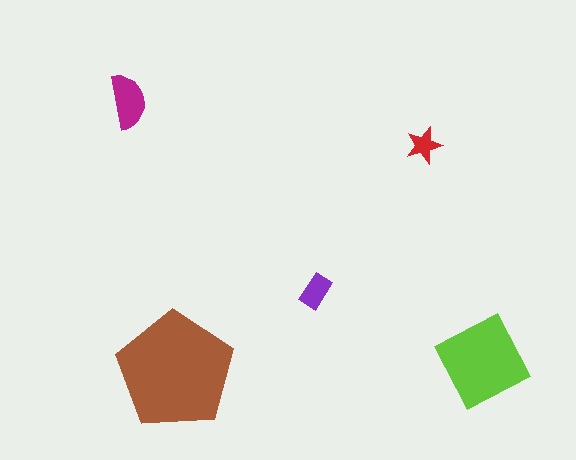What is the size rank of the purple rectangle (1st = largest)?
4th.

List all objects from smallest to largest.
The red star, the purple rectangle, the magenta semicircle, the lime diamond, the brown pentagon.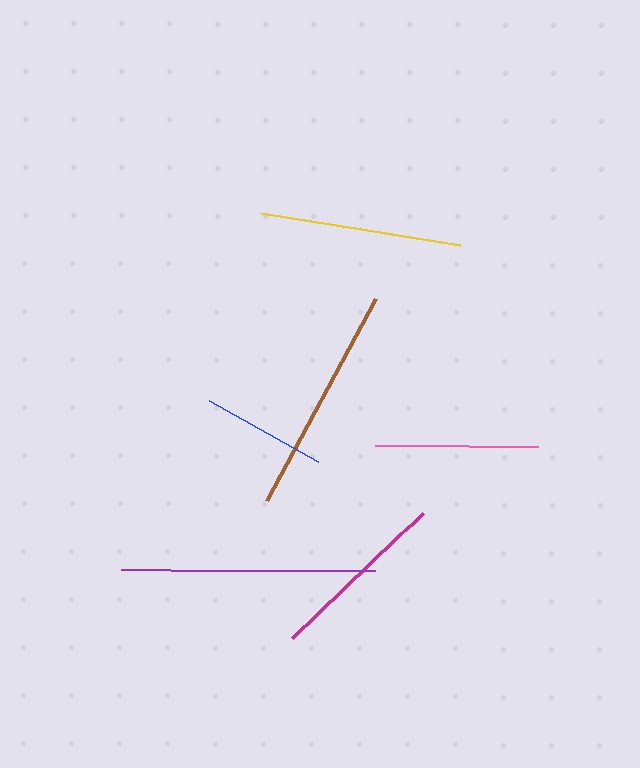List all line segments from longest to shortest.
From longest to shortest: purple, brown, yellow, magenta, pink, blue.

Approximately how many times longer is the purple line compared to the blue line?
The purple line is approximately 2.0 times the length of the blue line.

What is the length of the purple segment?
The purple segment is approximately 254 pixels long.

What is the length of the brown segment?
The brown segment is approximately 229 pixels long.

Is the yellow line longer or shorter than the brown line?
The brown line is longer than the yellow line.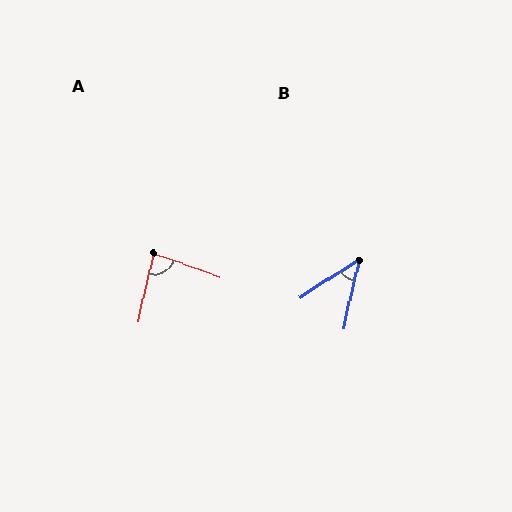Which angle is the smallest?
B, at approximately 45 degrees.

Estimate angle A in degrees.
Approximately 83 degrees.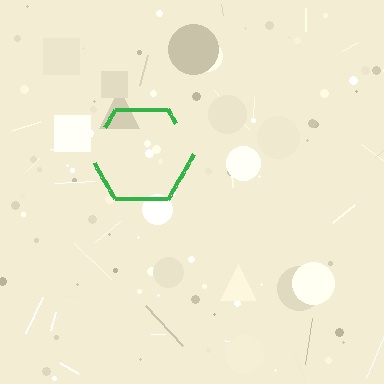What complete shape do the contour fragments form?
The contour fragments form a hexagon.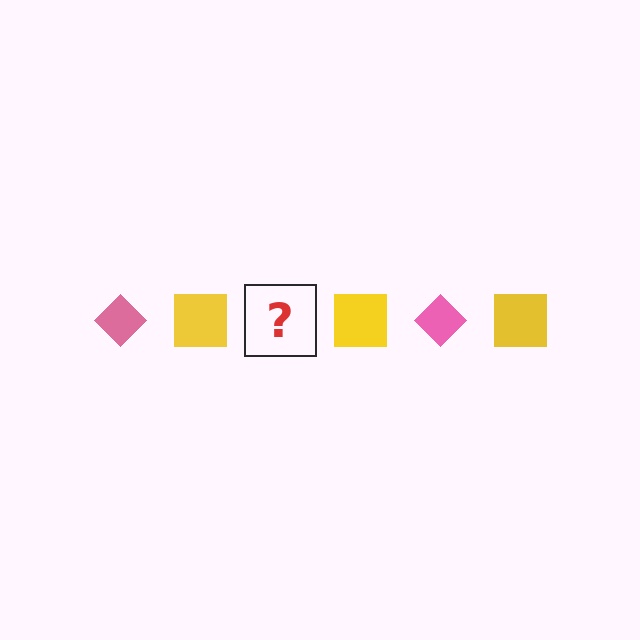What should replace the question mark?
The question mark should be replaced with a pink diamond.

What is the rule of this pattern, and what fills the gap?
The rule is that the pattern alternates between pink diamond and yellow square. The gap should be filled with a pink diamond.